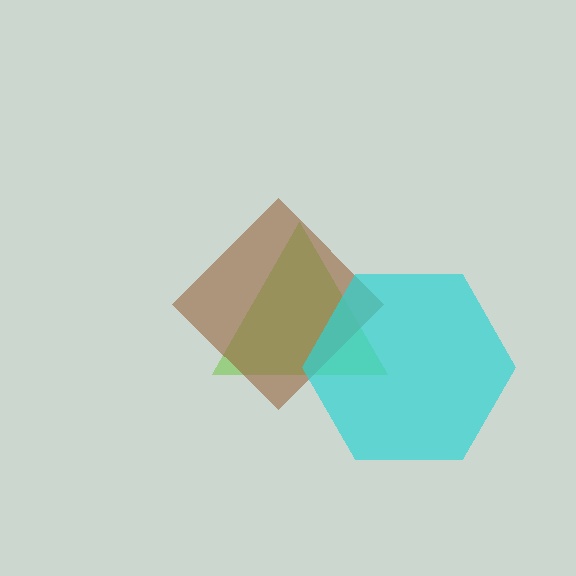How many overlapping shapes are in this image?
There are 3 overlapping shapes in the image.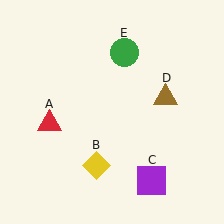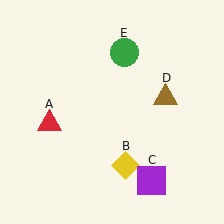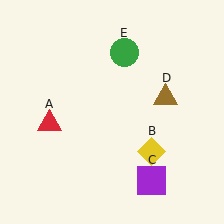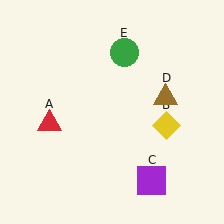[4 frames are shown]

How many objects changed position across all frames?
1 object changed position: yellow diamond (object B).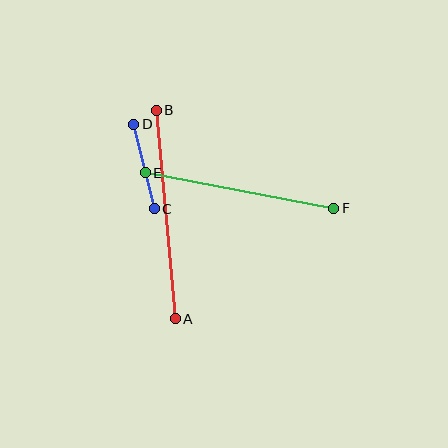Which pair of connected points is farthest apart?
Points A and B are farthest apart.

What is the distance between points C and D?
The distance is approximately 87 pixels.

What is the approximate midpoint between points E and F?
The midpoint is at approximately (239, 191) pixels.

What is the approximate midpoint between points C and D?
The midpoint is at approximately (144, 167) pixels.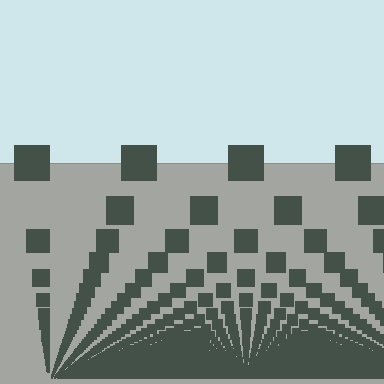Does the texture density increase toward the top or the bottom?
Density increases toward the bottom.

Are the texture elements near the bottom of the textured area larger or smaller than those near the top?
Smaller. The gradient is inverted — elements near the bottom are smaller and denser.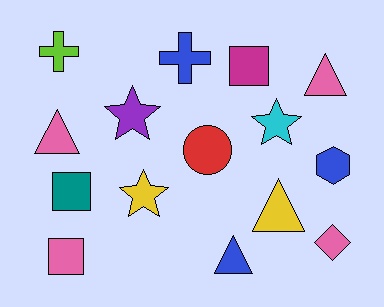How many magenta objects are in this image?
There is 1 magenta object.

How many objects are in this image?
There are 15 objects.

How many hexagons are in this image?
There is 1 hexagon.